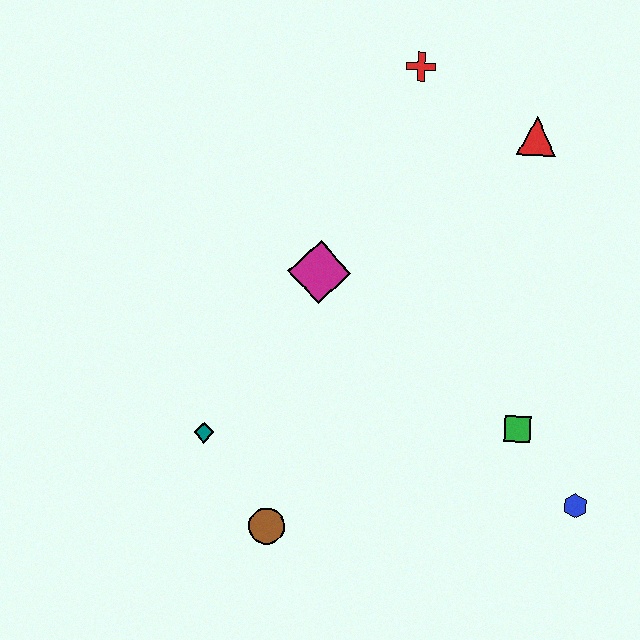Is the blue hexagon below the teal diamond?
Yes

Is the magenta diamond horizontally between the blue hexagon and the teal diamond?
Yes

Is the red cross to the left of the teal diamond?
No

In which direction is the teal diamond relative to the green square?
The teal diamond is to the left of the green square.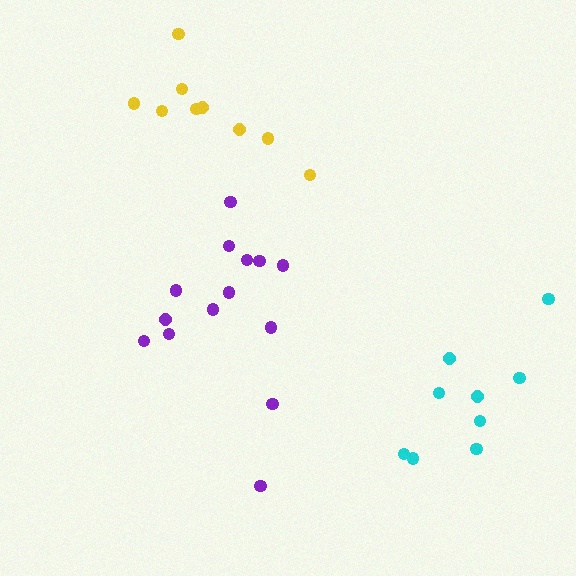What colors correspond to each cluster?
The clusters are colored: cyan, purple, yellow.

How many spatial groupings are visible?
There are 3 spatial groupings.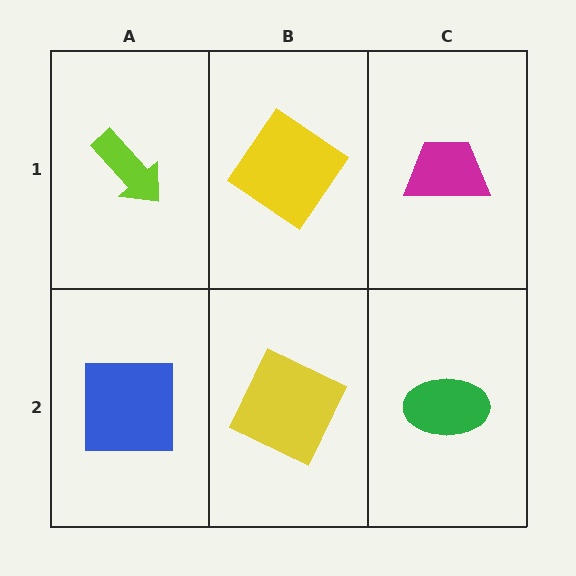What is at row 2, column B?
A yellow square.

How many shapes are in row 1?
3 shapes.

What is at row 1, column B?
A yellow diamond.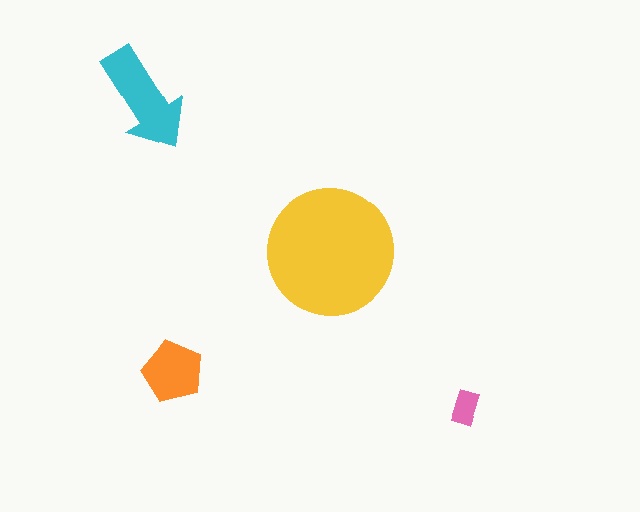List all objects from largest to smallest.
The yellow circle, the cyan arrow, the orange pentagon, the pink rectangle.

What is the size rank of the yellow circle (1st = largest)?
1st.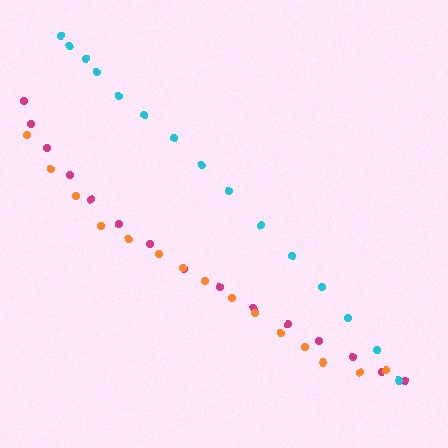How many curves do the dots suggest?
There are 3 distinct paths.